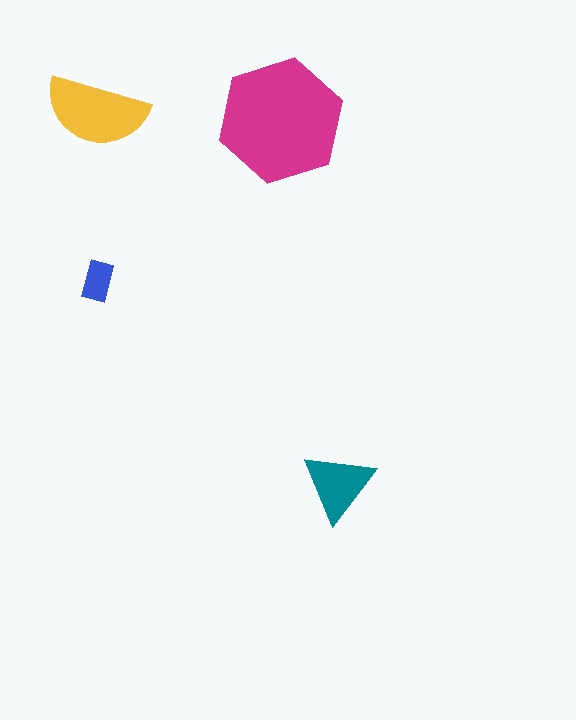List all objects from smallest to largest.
The blue rectangle, the teal triangle, the yellow semicircle, the magenta hexagon.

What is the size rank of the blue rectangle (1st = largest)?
4th.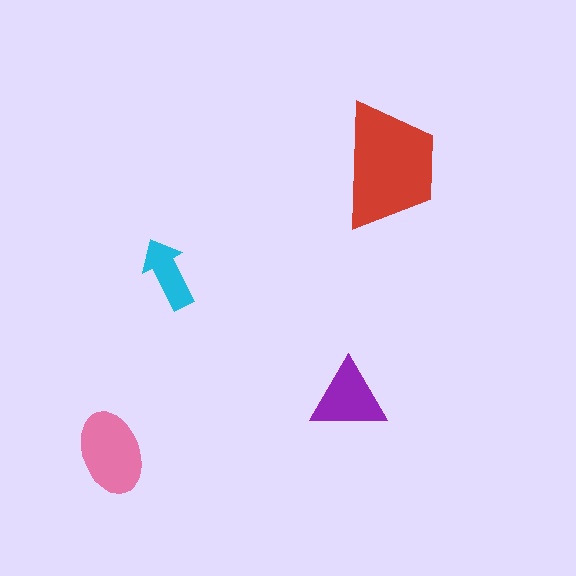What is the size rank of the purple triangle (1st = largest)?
3rd.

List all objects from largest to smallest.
The red trapezoid, the pink ellipse, the purple triangle, the cyan arrow.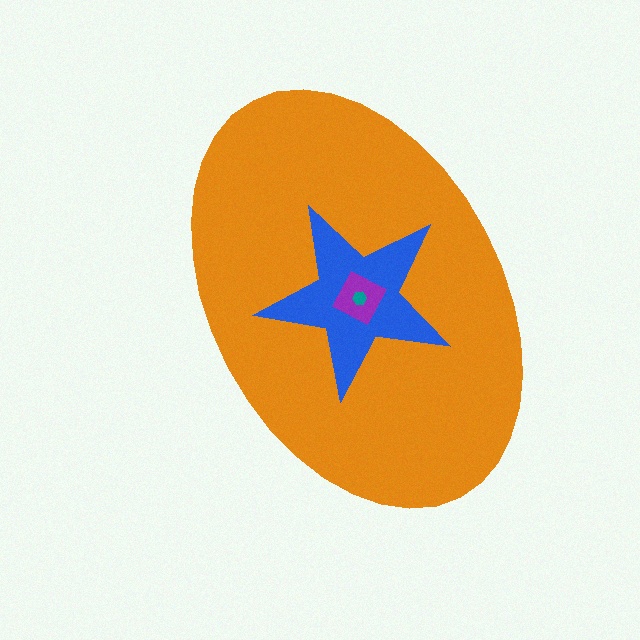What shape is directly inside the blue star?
The purple diamond.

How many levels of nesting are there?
4.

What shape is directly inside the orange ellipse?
The blue star.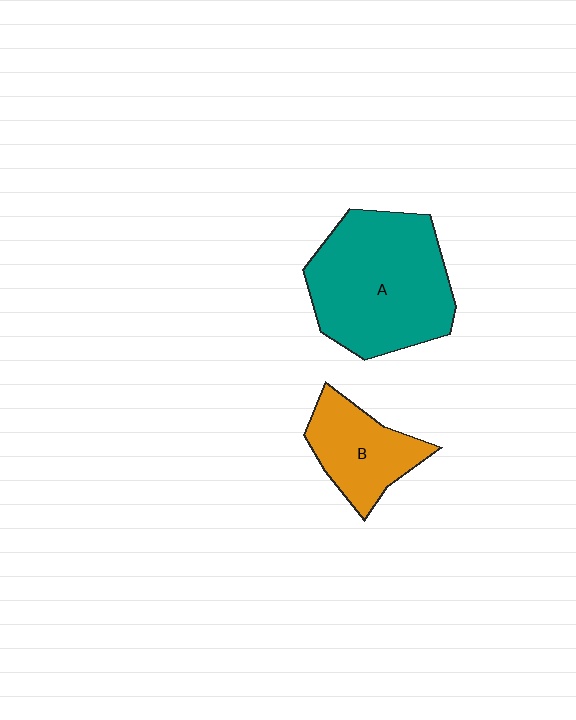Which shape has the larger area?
Shape A (teal).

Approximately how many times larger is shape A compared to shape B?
Approximately 2.0 times.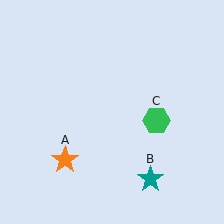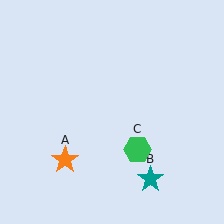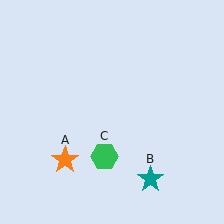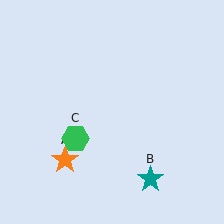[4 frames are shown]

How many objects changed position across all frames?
1 object changed position: green hexagon (object C).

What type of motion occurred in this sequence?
The green hexagon (object C) rotated clockwise around the center of the scene.